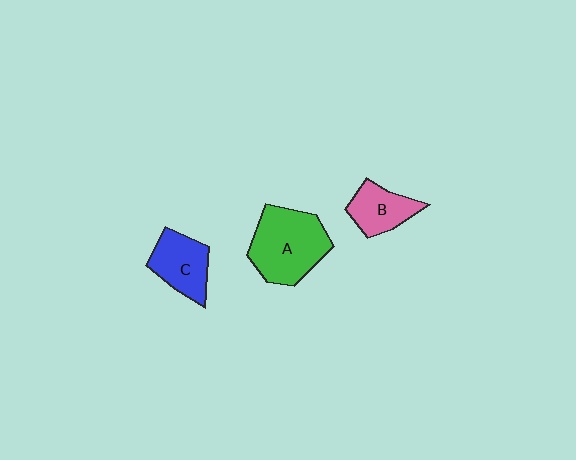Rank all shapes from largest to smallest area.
From largest to smallest: A (green), C (blue), B (pink).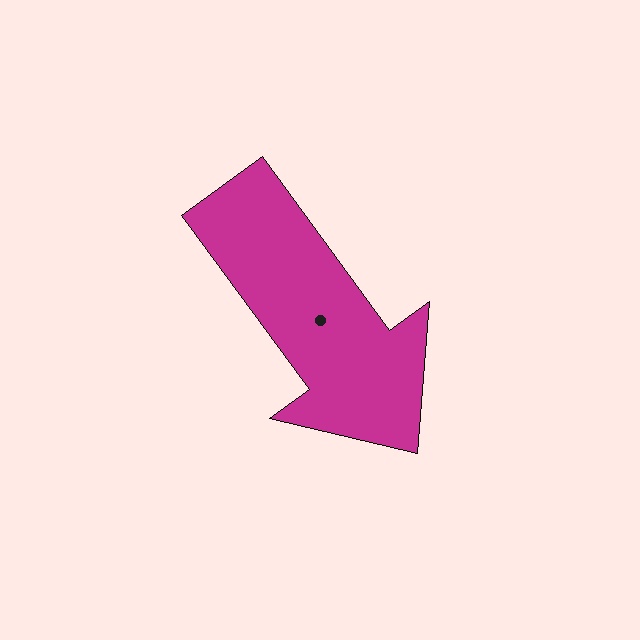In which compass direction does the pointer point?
Southeast.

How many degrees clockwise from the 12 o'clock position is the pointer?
Approximately 144 degrees.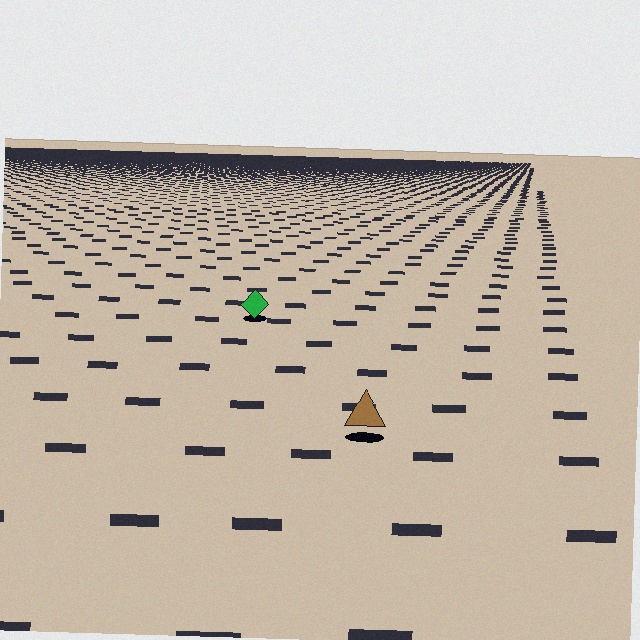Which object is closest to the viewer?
The brown triangle is closest. The texture marks near it are larger and more spread out.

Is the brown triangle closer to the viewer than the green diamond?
Yes. The brown triangle is closer — you can tell from the texture gradient: the ground texture is coarser near it.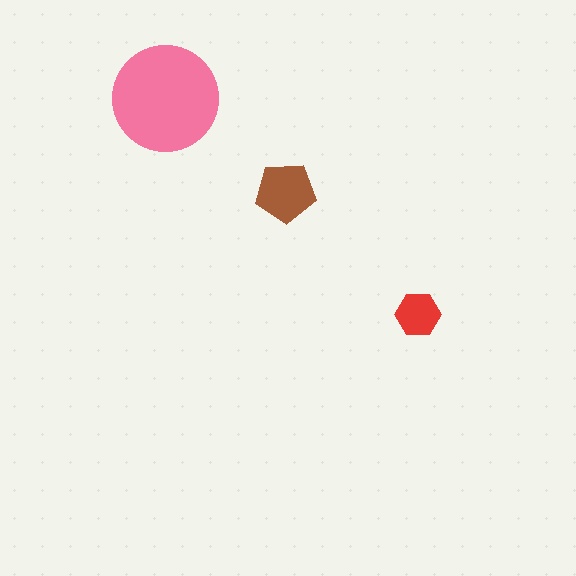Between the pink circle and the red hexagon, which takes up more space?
The pink circle.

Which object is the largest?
The pink circle.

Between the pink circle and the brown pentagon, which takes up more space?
The pink circle.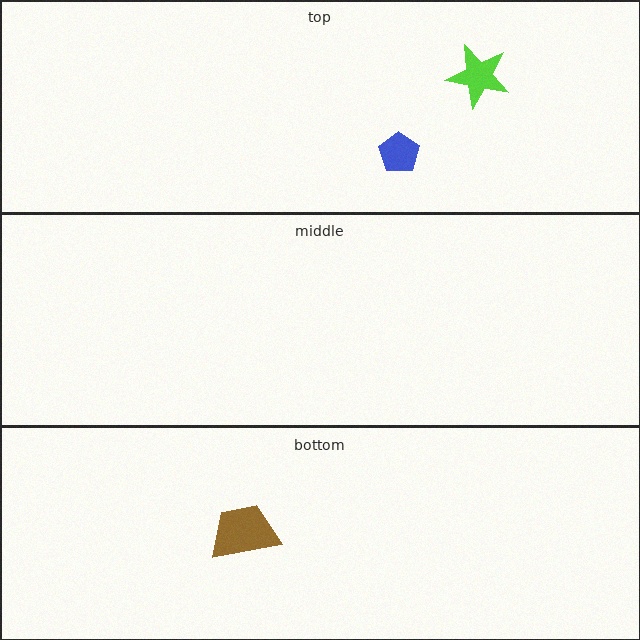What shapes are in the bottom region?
The brown trapezoid.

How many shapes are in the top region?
2.